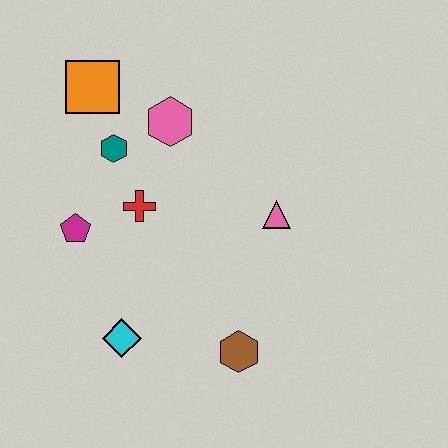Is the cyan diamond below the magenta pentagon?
Yes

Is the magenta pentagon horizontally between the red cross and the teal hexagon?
No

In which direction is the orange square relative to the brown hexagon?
The orange square is above the brown hexagon.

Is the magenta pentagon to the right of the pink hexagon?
No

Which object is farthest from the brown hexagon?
The orange square is farthest from the brown hexagon.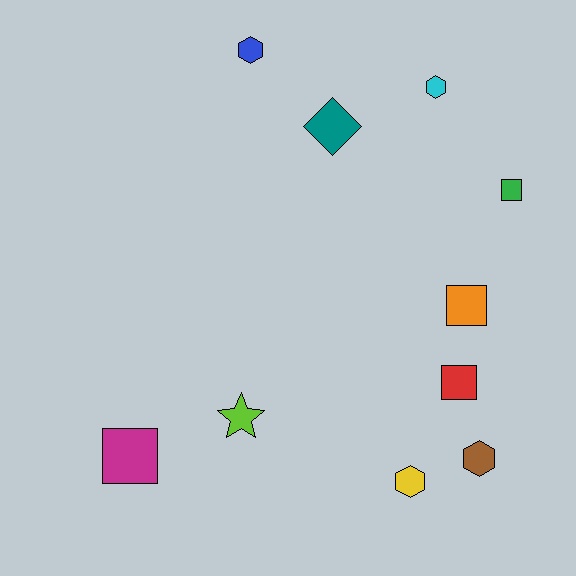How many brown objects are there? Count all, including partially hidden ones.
There is 1 brown object.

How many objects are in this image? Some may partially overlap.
There are 10 objects.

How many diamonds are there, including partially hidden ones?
There is 1 diamond.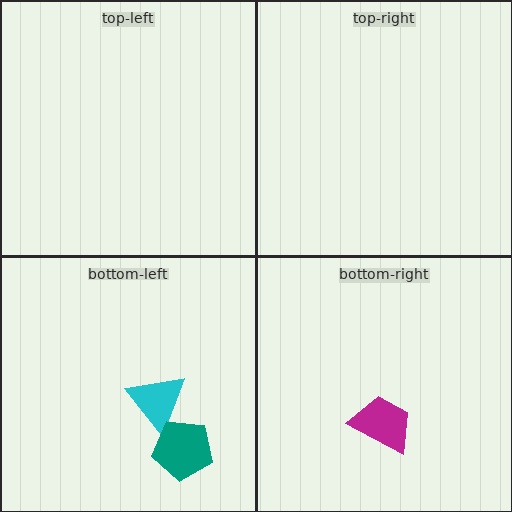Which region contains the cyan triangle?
The bottom-left region.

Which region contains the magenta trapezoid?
The bottom-right region.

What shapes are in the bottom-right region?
The magenta trapezoid.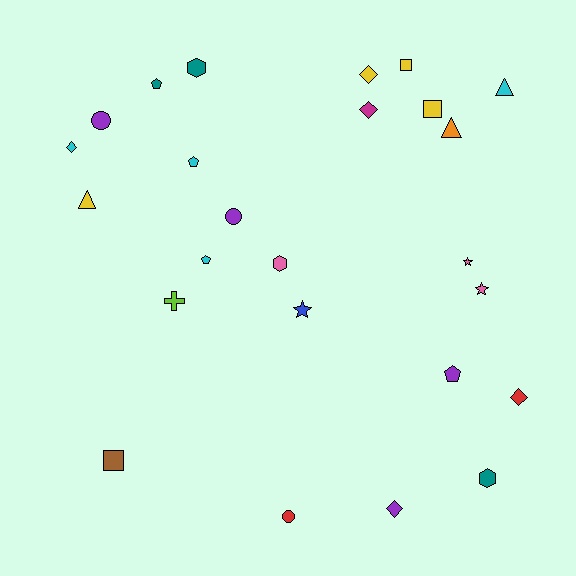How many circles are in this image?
There are 3 circles.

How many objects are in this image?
There are 25 objects.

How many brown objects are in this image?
There is 1 brown object.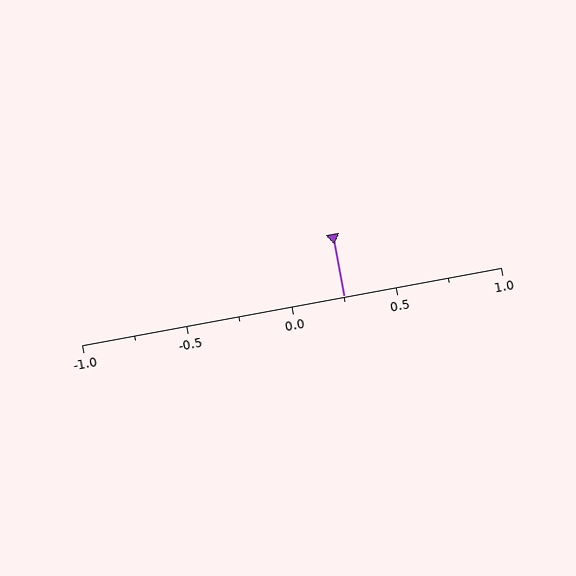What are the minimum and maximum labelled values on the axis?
The axis runs from -1.0 to 1.0.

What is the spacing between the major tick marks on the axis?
The major ticks are spaced 0.5 apart.